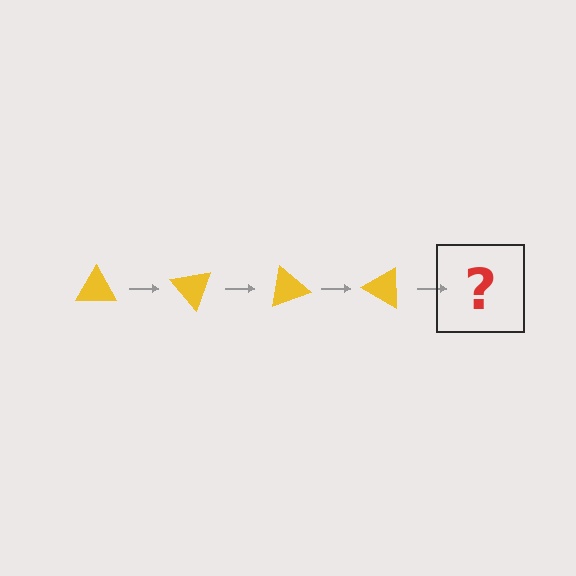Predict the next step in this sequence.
The next step is a yellow triangle rotated 200 degrees.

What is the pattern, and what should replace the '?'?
The pattern is that the triangle rotates 50 degrees each step. The '?' should be a yellow triangle rotated 200 degrees.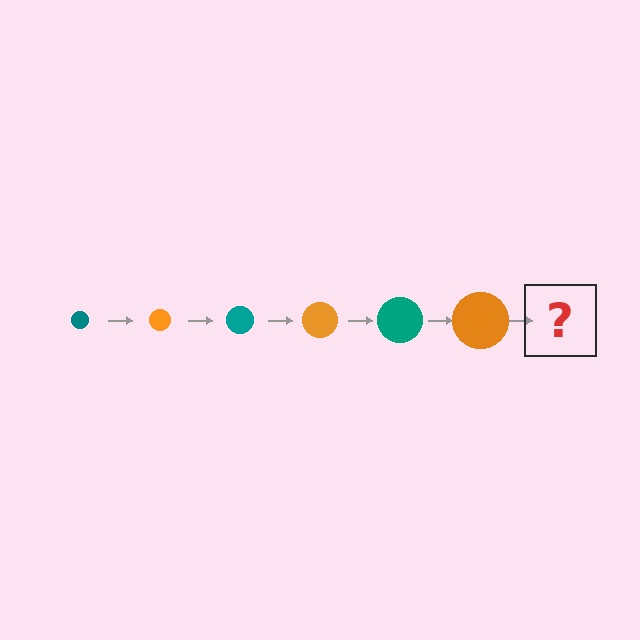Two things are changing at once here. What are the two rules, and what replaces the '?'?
The two rules are that the circle grows larger each step and the color cycles through teal and orange. The '?' should be a teal circle, larger than the previous one.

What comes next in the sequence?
The next element should be a teal circle, larger than the previous one.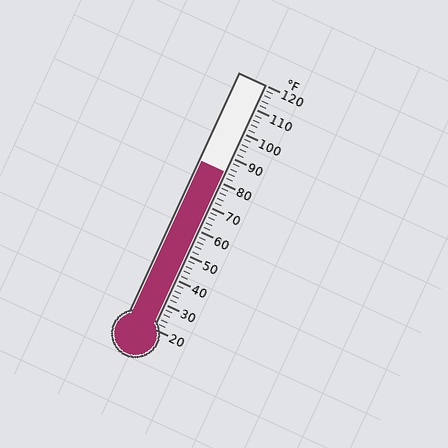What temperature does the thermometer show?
The thermometer shows approximately 84°F.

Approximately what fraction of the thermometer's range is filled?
The thermometer is filled to approximately 65% of its range.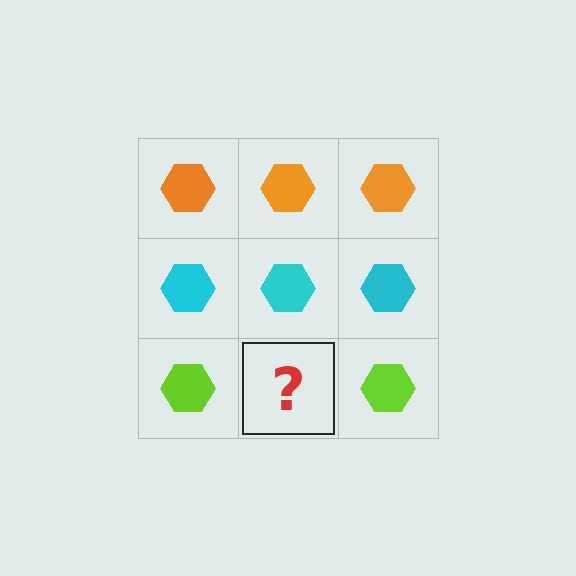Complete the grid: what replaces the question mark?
The question mark should be replaced with a lime hexagon.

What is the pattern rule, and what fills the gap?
The rule is that each row has a consistent color. The gap should be filled with a lime hexagon.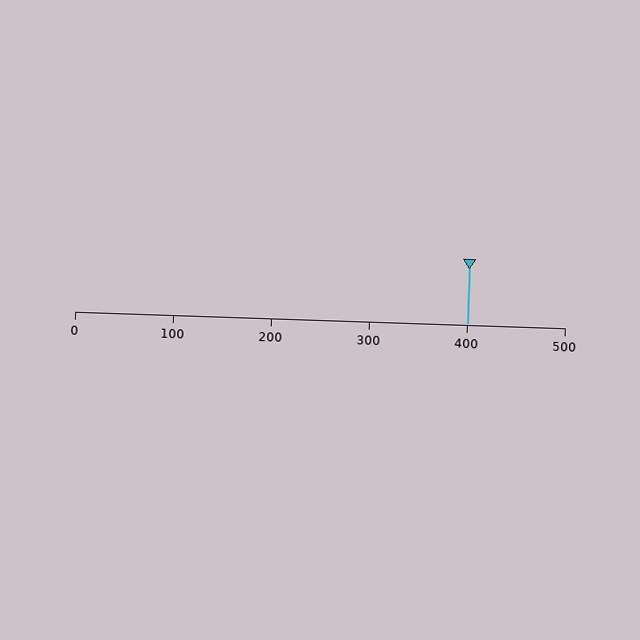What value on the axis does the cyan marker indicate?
The marker indicates approximately 400.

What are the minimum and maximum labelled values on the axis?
The axis runs from 0 to 500.